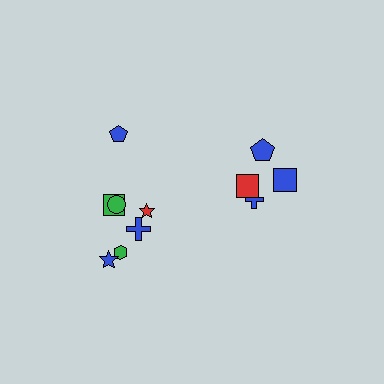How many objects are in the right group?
There are 5 objects.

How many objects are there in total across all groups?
There are 12 objects.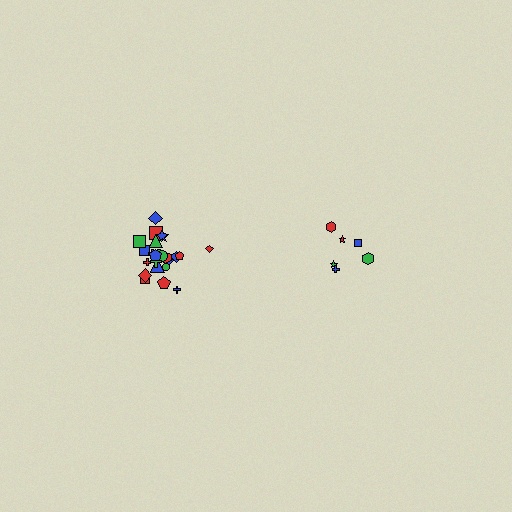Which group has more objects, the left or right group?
The left group.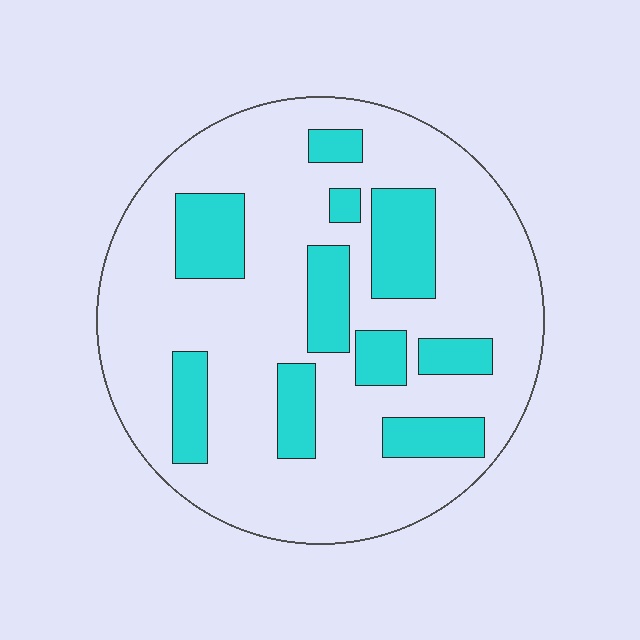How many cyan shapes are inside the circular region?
10.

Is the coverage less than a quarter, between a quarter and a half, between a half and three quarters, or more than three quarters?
Less than a quarter.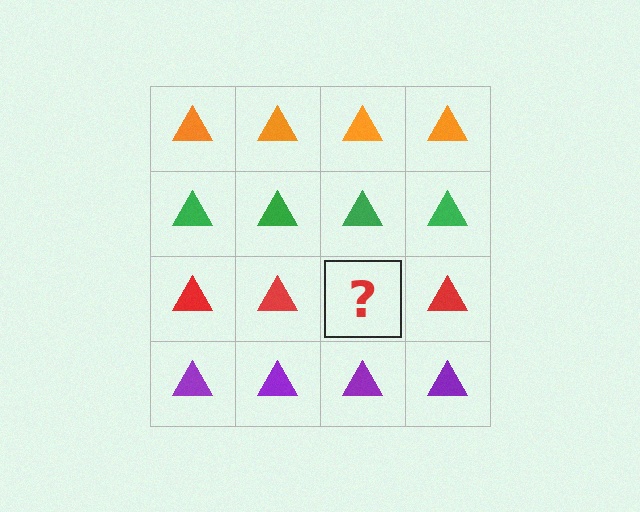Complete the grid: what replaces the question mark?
The question mark should be replaced with a red triangle.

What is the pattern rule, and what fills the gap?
The rule is that each row has a consistent color. The gap should be filled with a red triangle.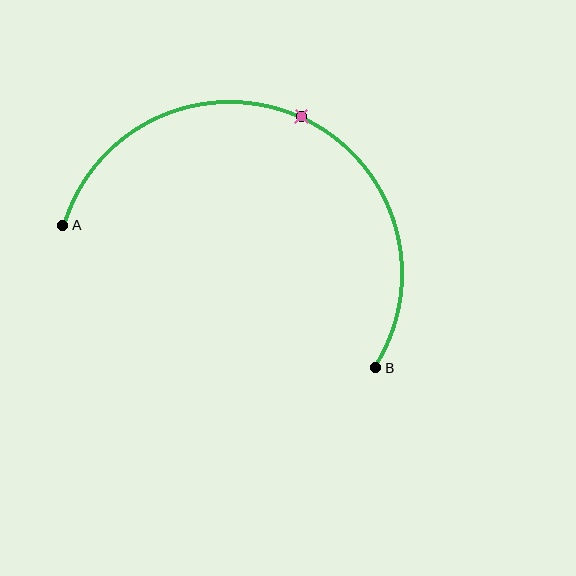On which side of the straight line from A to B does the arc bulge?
The arc bulges above the straight line connecting A and B.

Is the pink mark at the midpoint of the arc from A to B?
Yes. The pink mark lies on the arc at equal arc-length from both A and B — it is the arc midpoint.